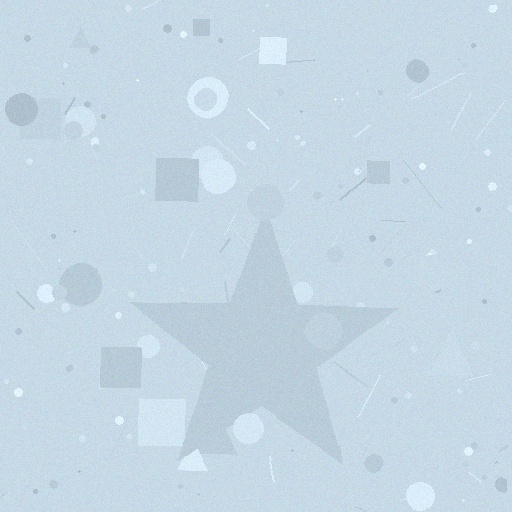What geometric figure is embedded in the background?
A star is embedded in the background.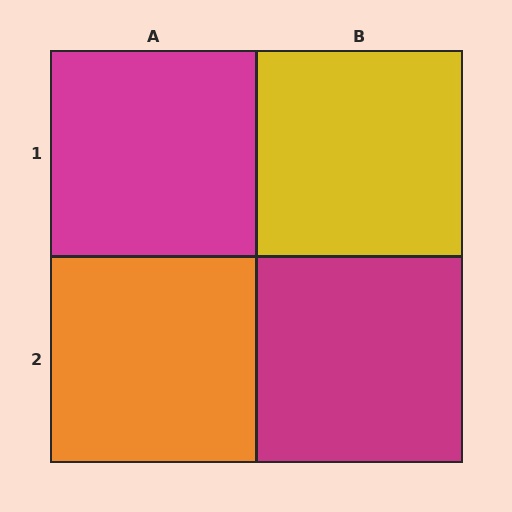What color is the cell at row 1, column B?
Yellow.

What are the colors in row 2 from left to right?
Orange, magenta.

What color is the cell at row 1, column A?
Magenta.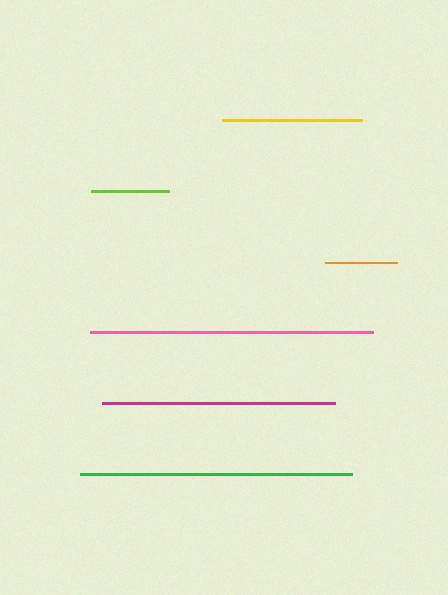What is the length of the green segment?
The green segment is approximately 272 pixels long.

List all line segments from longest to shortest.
From longest to shortest: pink, green, magenta, yellow, lime, orange.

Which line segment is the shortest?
The orange line is the shortest at approximately 72 pixels.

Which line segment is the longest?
The pink line is the longest at approximately 284 pixels.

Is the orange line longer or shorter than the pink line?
The pink line is longer than the orange line.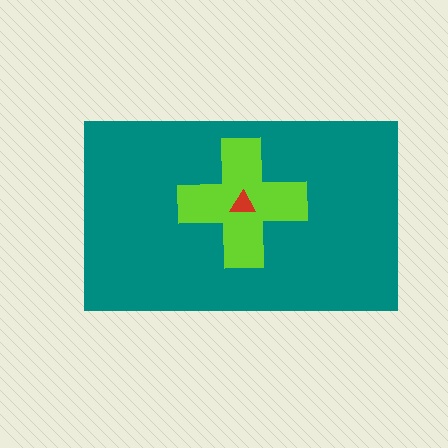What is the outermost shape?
The teal rectangle.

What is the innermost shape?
The red triangle.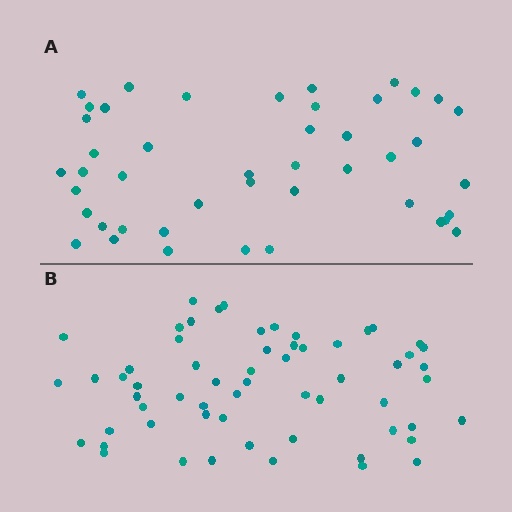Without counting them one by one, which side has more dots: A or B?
Region B (the bottom region) has more dots.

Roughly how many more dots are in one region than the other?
Region B has approximately 15 more dots than region A.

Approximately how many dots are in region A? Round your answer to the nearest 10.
About 40 dots. (The exact count is 45, which rounds to 40.)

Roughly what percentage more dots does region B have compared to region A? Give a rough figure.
About 35% more.